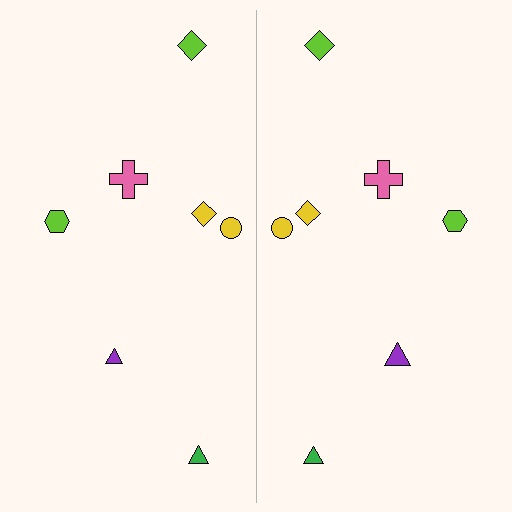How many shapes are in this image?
There are 14 shapes in this image.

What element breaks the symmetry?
The purple triangle on the right side has a different size than its mirror counterpart.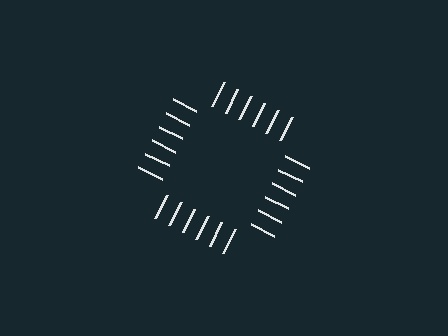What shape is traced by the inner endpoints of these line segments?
An illusory square — the line segments terminate on its edges but no continuous stroke is drawn.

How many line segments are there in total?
24 — 6 along each of the 4 edges.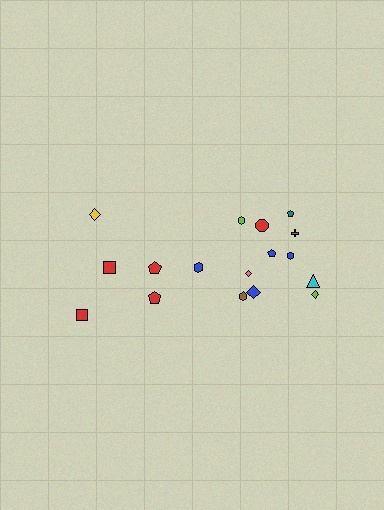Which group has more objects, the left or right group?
The right group.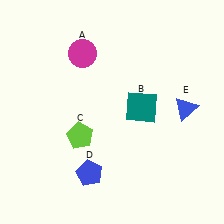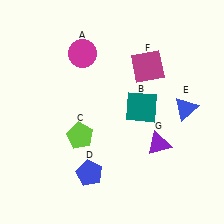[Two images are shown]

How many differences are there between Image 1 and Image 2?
There are 2 differences between the two images.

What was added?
A magenta square (F), a purple triangle (G) were added in Image 2.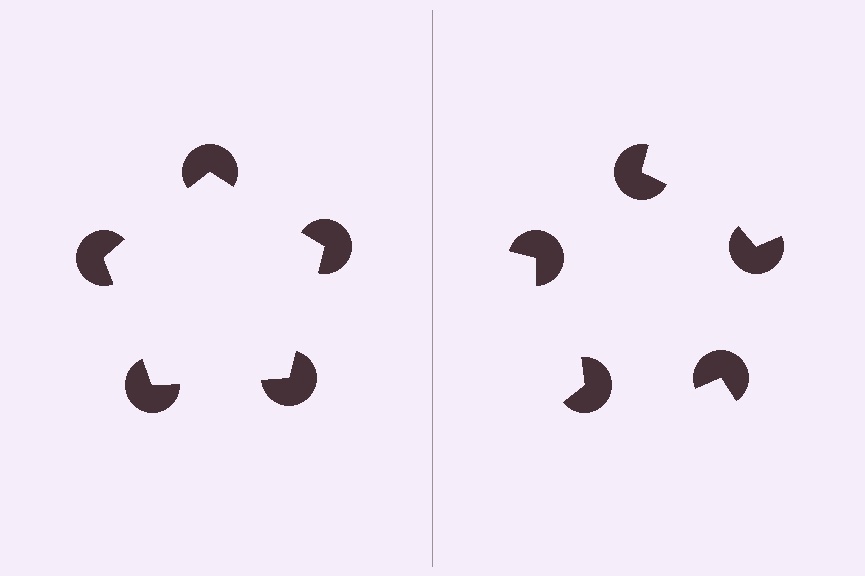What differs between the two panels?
The pac-man discs are positioned identically on both sides; only the wedge orientations differ. On the left they align to a pentagon; on the right they are misaligned.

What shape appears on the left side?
An illusory pentagon.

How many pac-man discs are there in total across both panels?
10 — 5 on each side.